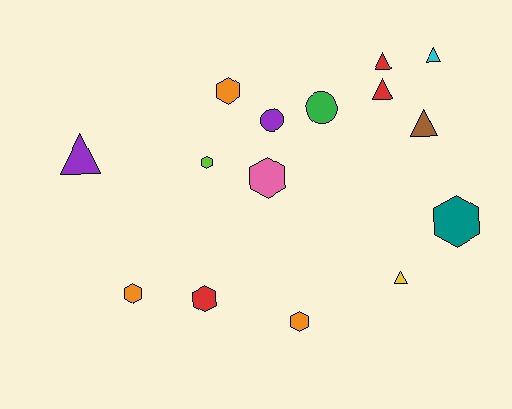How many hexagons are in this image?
There are 7 hexagons.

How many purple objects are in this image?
There are 2 purple objects.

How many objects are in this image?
There are 15 objects.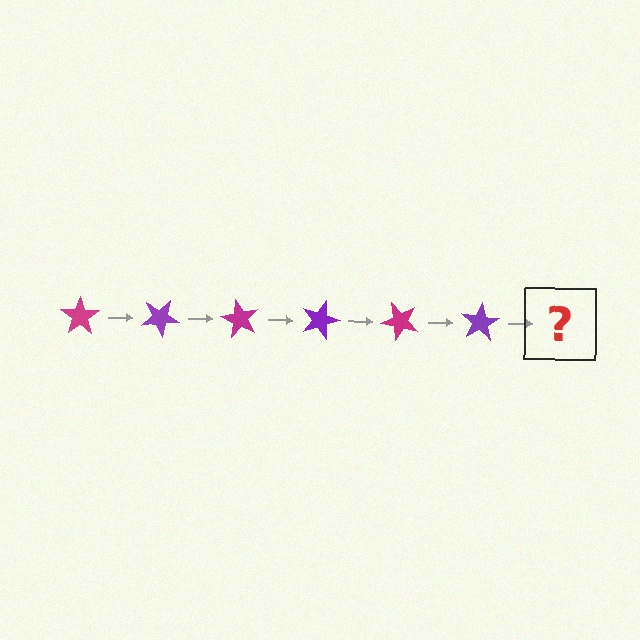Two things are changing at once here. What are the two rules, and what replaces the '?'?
The two rules are that it rotates 30 degrees each step and the color cycles through magenta and purple. The '?' should be a magenta star, rotated 180 degrees from the start.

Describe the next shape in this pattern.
It should be a magenta star, rotated 180 degrees from the start.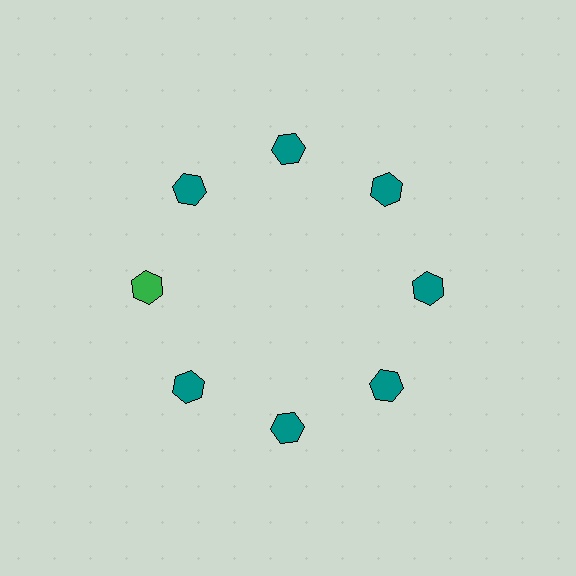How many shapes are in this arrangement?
There are 8 shapes arranged in a ring pattern.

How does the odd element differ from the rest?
It has a different color: green instead of teal.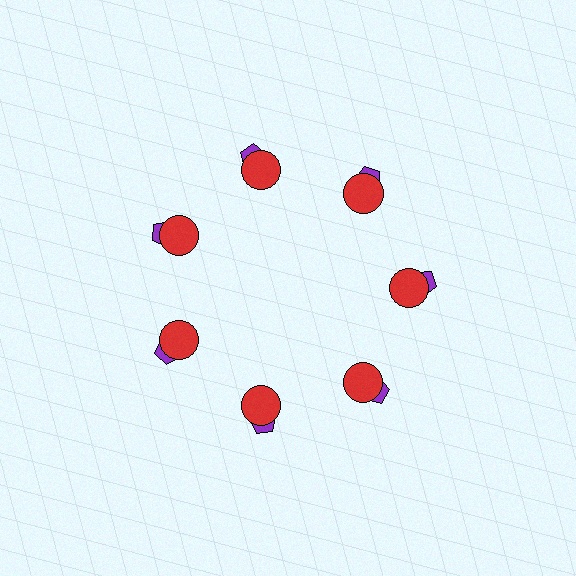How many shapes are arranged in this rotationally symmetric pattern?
There are 14 shapes, arranged in 7 groups of 2.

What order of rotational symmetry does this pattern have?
This pattern has 7-fold rotational symmetry.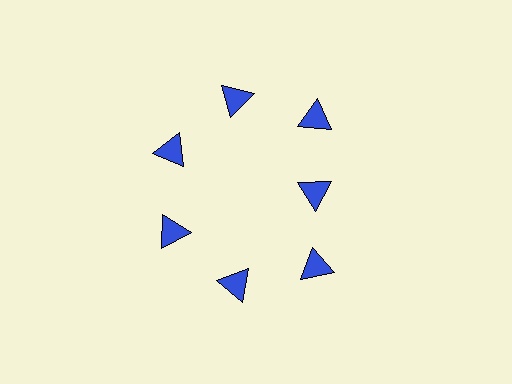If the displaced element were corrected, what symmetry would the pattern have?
It would have 7-fold rotational symmetry — the pattern would map onto itself every 51 degrees.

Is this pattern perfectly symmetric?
No. The 7 blue triangles are arranged in a ring, but one element near the 3 o'clock position is pulled inward toward the center, breaking the 7-fold rotational symmetry.